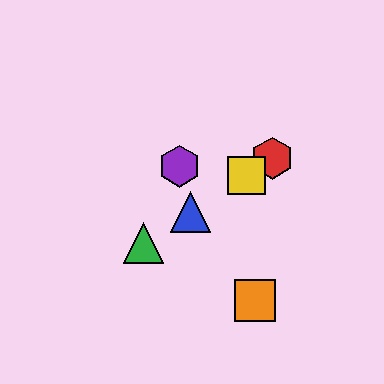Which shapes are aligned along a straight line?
The red hexagon, the blue triangle, the green triangle, the yellow square are aligned along a straight line.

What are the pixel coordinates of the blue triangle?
The blue triangle is at (191, 212).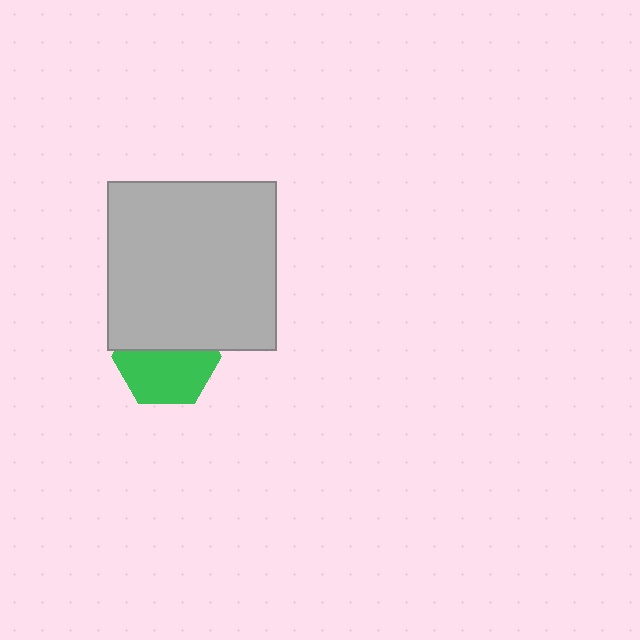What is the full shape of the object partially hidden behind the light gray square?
The partially hidden object is a green hexagon.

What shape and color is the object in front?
The object in front is a light gray square.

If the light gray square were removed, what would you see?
You would see the complete green hexagon.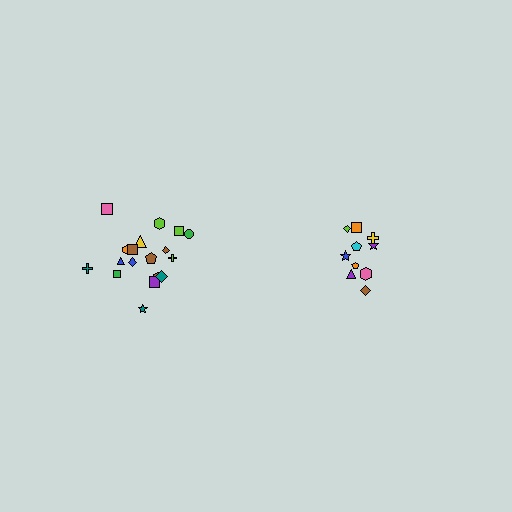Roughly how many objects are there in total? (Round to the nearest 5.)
Roughly 30 objects in total.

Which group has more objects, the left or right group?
The left group.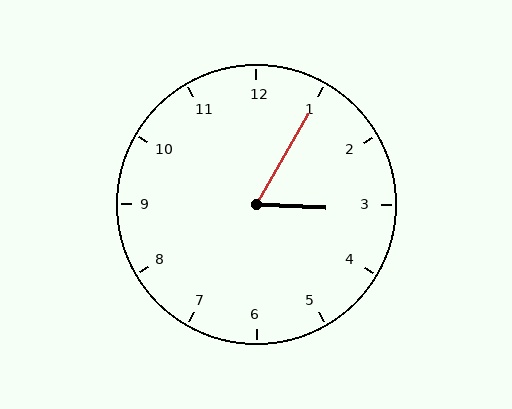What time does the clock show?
3:05.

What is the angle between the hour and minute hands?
Approximately 62 degrees.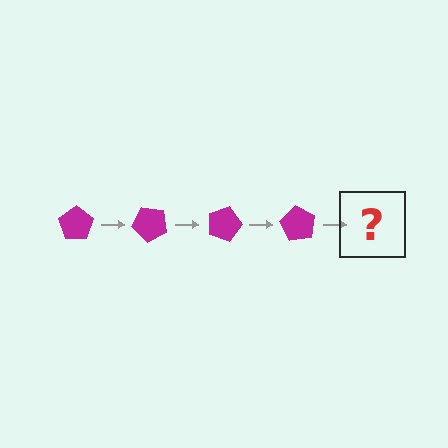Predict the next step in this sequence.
The next step is a magenta pentagon rotated 180 degrees.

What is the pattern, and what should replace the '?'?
The pattern is that the pentagon rotates 45 degrees each step. The '?' should be a magenta pentagon rotated 180 degrees.